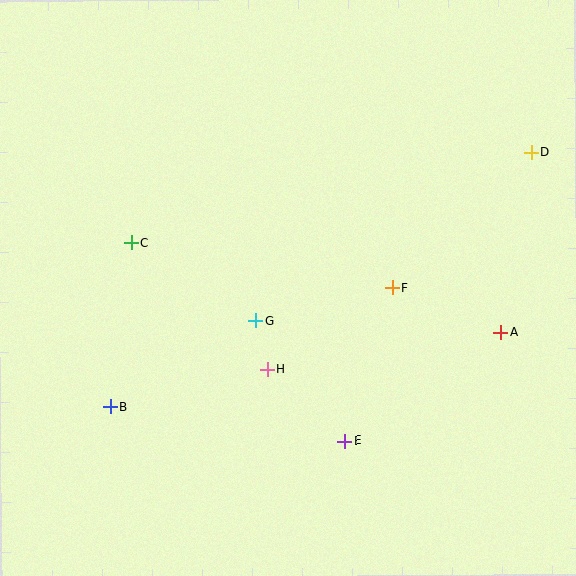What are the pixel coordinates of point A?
Point A is at (501, 332).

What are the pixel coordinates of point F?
Point F is at (392, 288).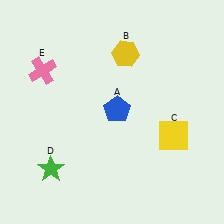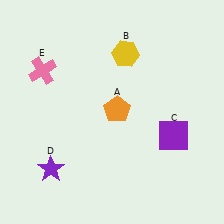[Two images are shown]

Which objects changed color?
A changed from blue to orange. C changed from yellow to purple. D changed from green to purple.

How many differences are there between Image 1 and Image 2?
There are 3 differences between the two images.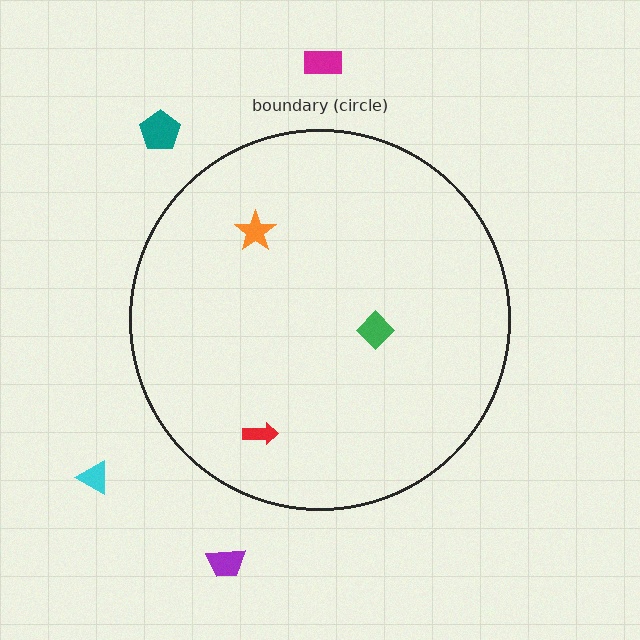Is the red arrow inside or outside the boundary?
Inside.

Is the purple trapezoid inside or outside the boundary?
Outside.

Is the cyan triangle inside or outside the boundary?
Outside.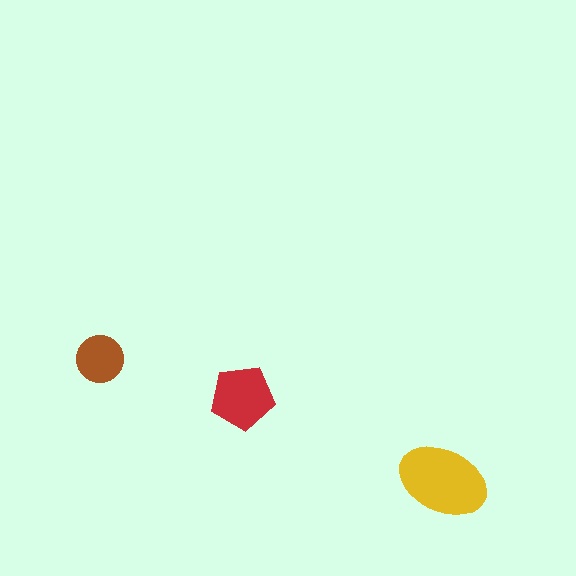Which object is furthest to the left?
The brown circle is leftmost.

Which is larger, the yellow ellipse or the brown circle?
The yellow ellipse.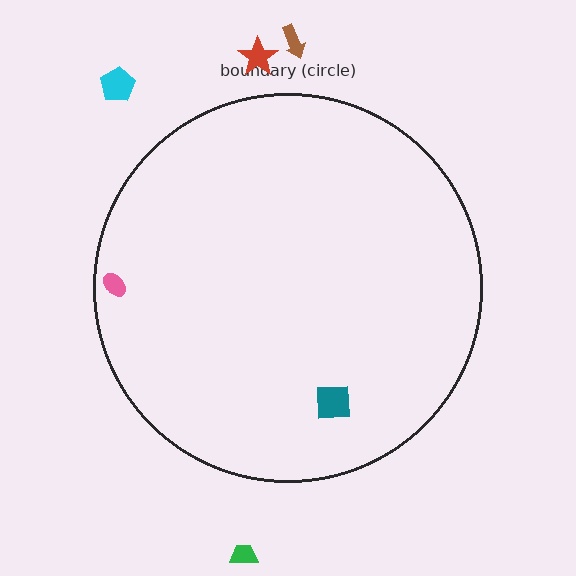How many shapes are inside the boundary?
2 inside, 4 outside.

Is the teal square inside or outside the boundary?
Inside.